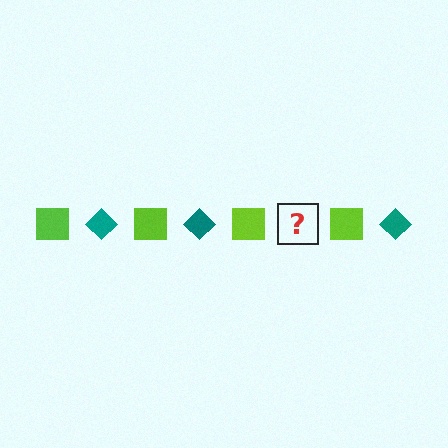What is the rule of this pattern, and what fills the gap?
The rule is that the pattern alternates between lime square and teal diamond. The gap should be filled with a teal diamond.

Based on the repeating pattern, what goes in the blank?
The blank should be a teal diamond.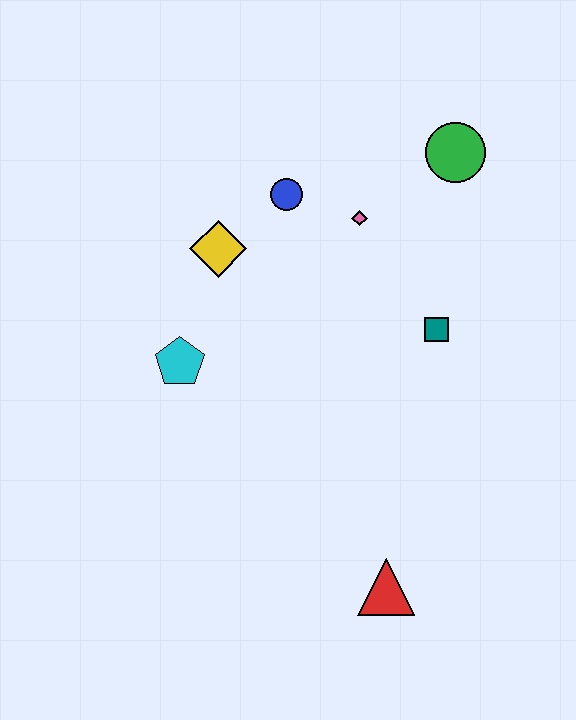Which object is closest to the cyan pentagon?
The yellow diamond is closest to the cyan pentagon.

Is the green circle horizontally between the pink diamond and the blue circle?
No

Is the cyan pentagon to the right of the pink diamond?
No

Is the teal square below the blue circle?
Yes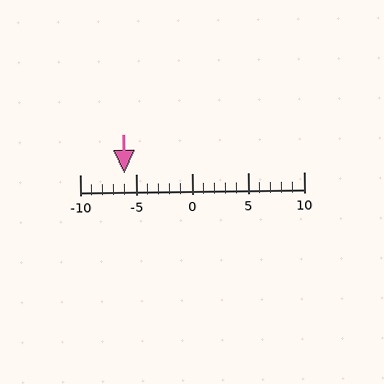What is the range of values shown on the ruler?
The ruler shows values from -10 to 10.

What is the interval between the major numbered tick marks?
The major tick marks are spaced 5 units apart.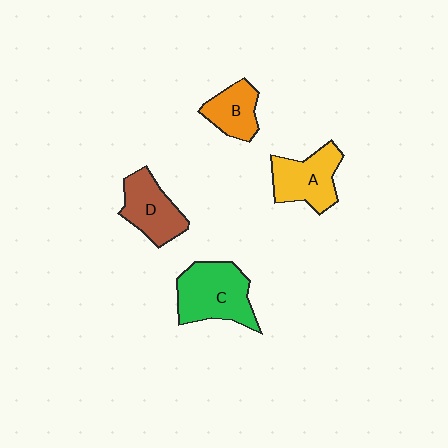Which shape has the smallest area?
Shape B (orange).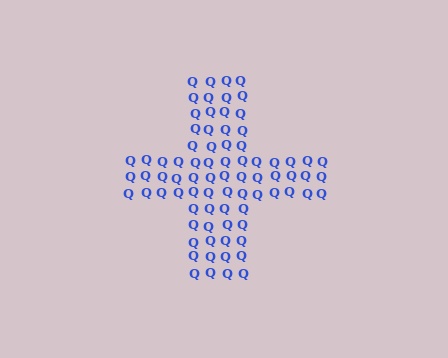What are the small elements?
The small elements are letter Q's.